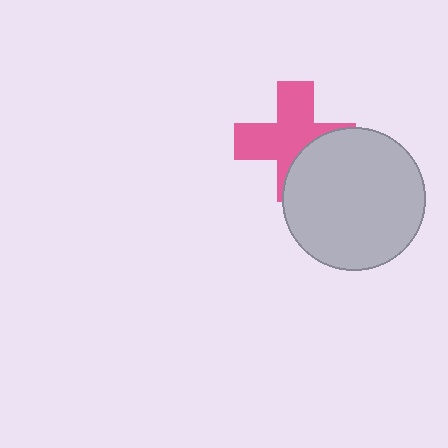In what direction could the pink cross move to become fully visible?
The pink cross could move toward the upper-left. That would shift it out from behind the light gray circle entirely.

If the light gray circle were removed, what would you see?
You would see the complete pink cross.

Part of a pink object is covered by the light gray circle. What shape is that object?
It is a cross.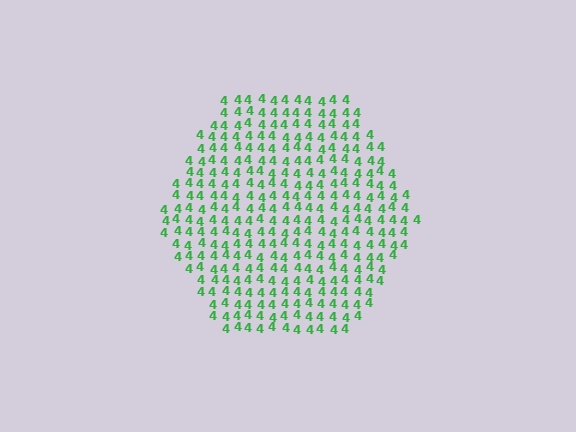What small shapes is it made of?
It is made of small digit 4's.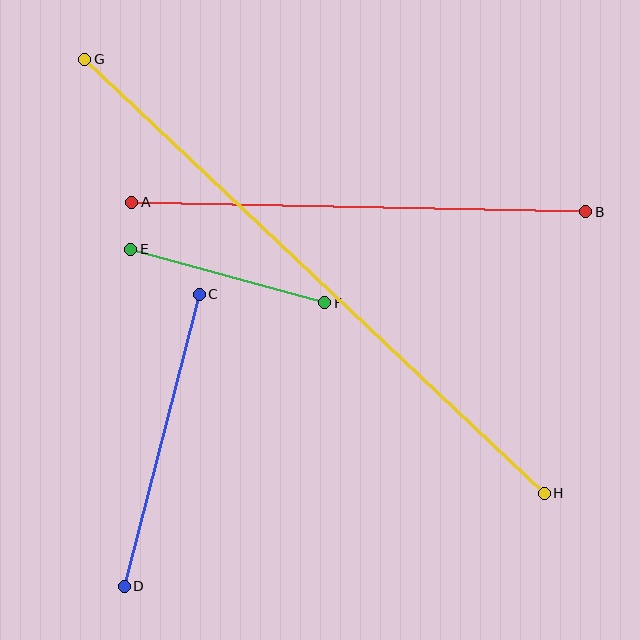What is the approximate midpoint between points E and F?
The midpoint is at approximately (228, 276) pixels.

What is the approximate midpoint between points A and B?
The midpoint is at approximately (359, 207) pixels.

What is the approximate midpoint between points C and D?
The midpoint is at approximately (162, 440) pixels.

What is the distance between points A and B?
The distance is approximately 454 pixels.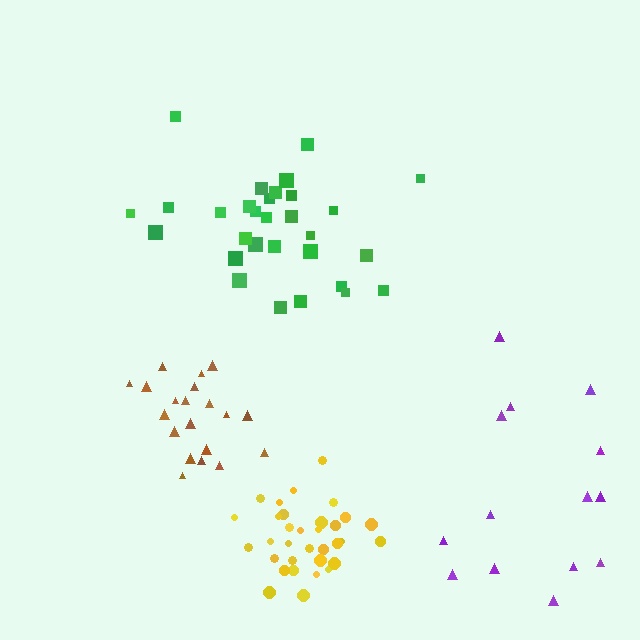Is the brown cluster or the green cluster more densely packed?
Brown.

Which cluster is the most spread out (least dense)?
Purple.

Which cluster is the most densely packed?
Yellow.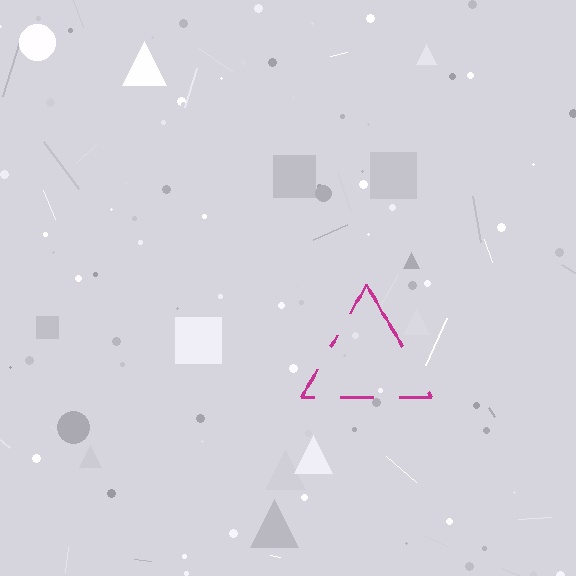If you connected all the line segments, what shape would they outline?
They would outline a triangle.